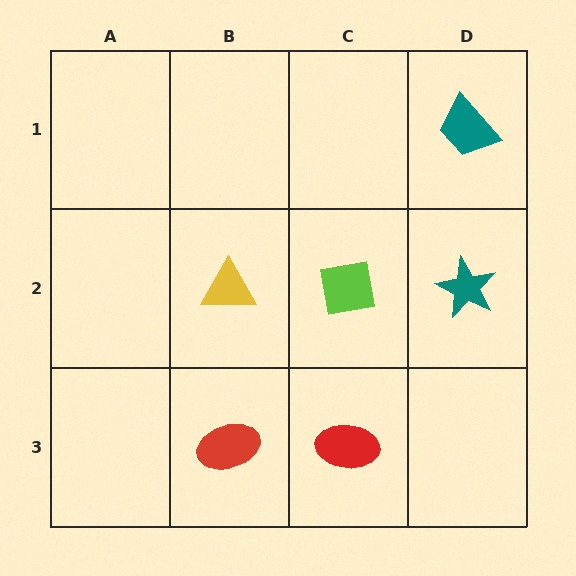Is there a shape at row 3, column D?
No, that cell is empty.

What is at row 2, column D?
A teal star.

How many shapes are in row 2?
3 shapes.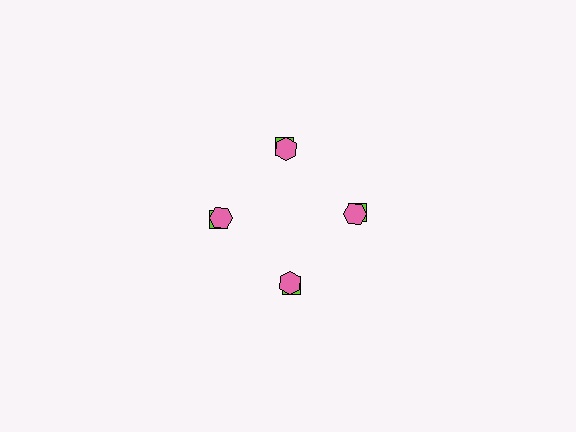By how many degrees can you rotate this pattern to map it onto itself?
The pattern maps onto itself every 90 degrees of rotation.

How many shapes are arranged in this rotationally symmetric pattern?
There are 8 shapes, arranged in 4 groups of 2.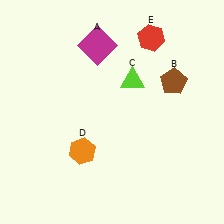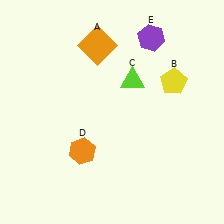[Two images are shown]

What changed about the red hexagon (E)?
In Image 1, E is red. In Image 2, it changed to purple.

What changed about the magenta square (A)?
In Image 1, A is magenta. In Image 2, it changed to orange.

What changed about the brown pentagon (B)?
In Image 1, B is brown. In Image 2, it changed to yellow.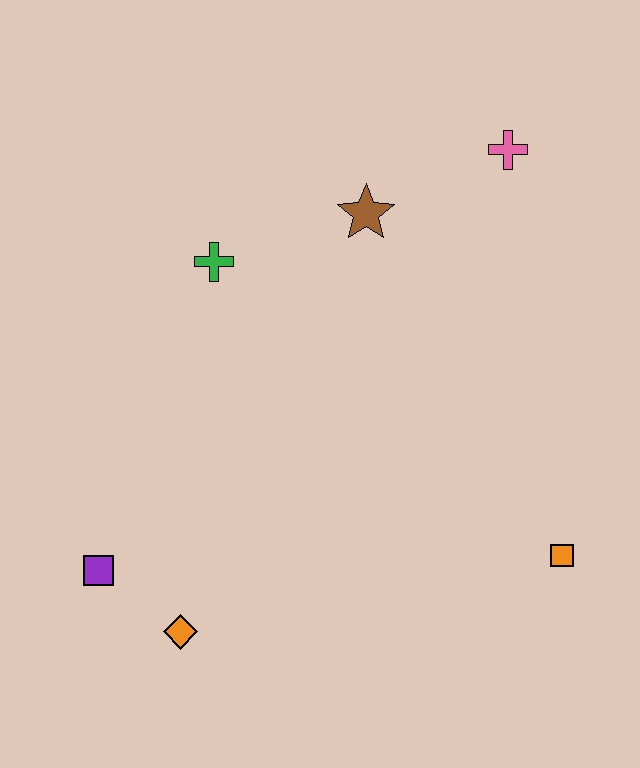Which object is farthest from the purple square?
The pink cross is farthest from the purple square.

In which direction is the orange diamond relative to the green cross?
The orange diamond is below the green cross.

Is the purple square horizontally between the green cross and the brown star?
No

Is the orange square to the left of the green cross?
No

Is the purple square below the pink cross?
Yes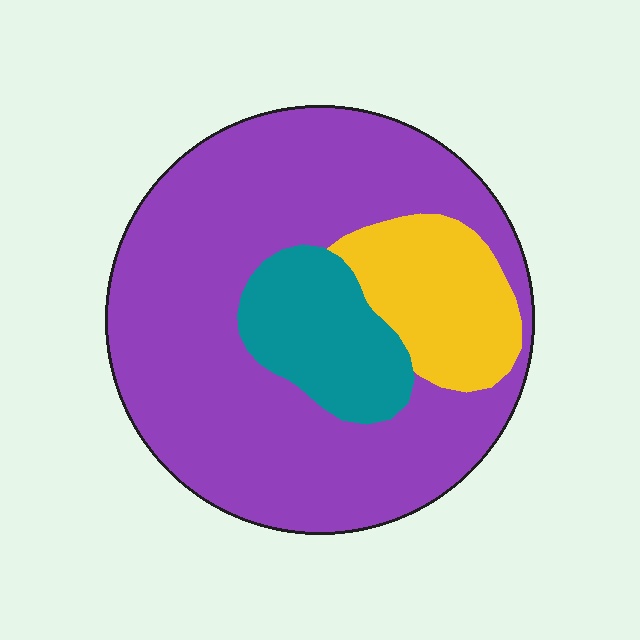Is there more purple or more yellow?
Purple.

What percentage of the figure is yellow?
Yellow covers 15% of the figure.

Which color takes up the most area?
Purple, at roughly 70%.